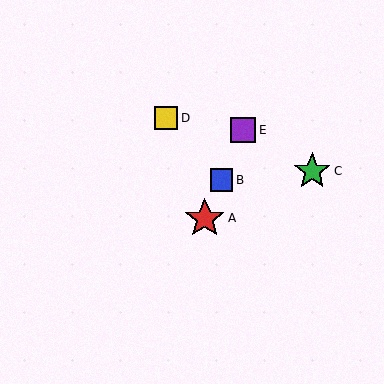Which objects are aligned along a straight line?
Objects A, B, E are aligned along a straight line.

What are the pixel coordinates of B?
Object B is at (221, 180).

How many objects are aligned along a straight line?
3 objects (A, B, E) are aligned along a straight line.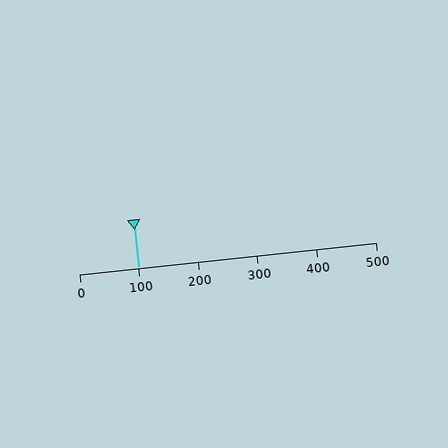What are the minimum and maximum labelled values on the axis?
The axis runs from 0 to 500.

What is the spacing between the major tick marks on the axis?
The major ticks are spaced 100 apart.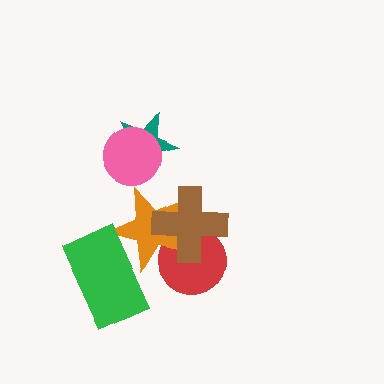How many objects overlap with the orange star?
3 objects overlap with the orange star.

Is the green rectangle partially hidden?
No, no other shape covers it.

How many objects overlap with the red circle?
2 objects overlap with the red circle.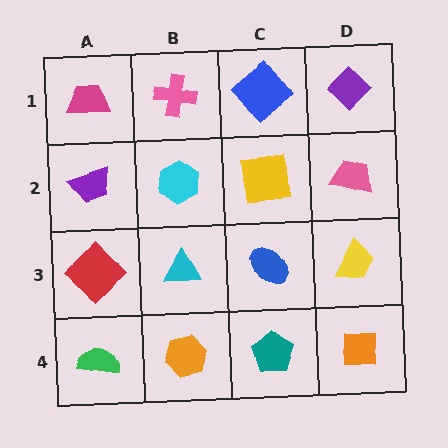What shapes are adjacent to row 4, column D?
A yellow trapezoid (row 3, column D), a teal pentagon (row 4, column C).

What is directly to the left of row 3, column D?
A blue ellipse.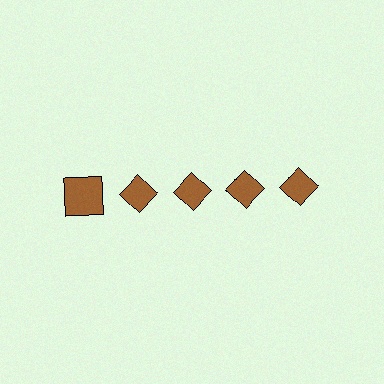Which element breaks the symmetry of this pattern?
The brown square in the top row, leftmost column breaks the symmetry. All other shapes are brown diamonds.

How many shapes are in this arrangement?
There are 5 shapes arranged in a grid pattern.